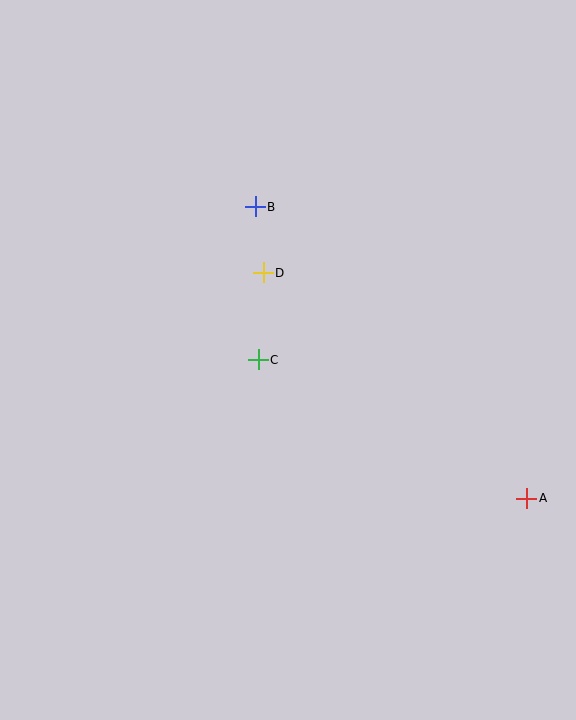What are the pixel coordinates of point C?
Point C is at (258, 360).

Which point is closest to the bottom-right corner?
Point A is closest to the bottom-right corner.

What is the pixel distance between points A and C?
The distance between A and C is 303 pixels.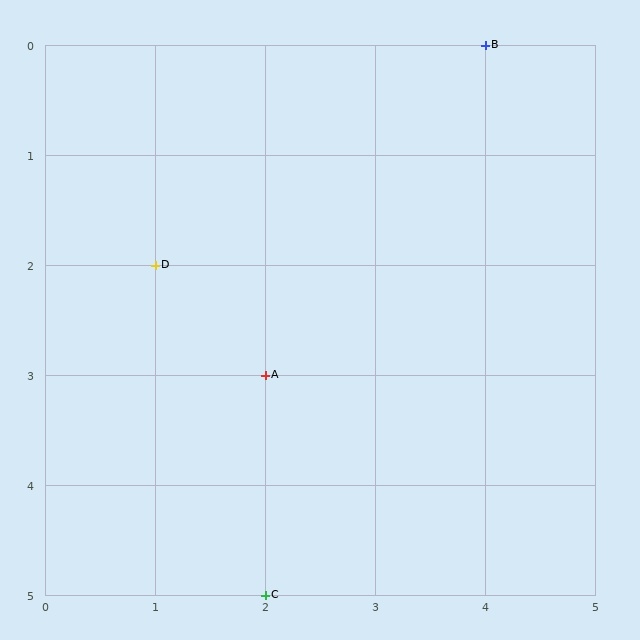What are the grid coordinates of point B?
Point B is at grid coordinates (4, 0).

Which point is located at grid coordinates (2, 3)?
Point A is at (2, 3).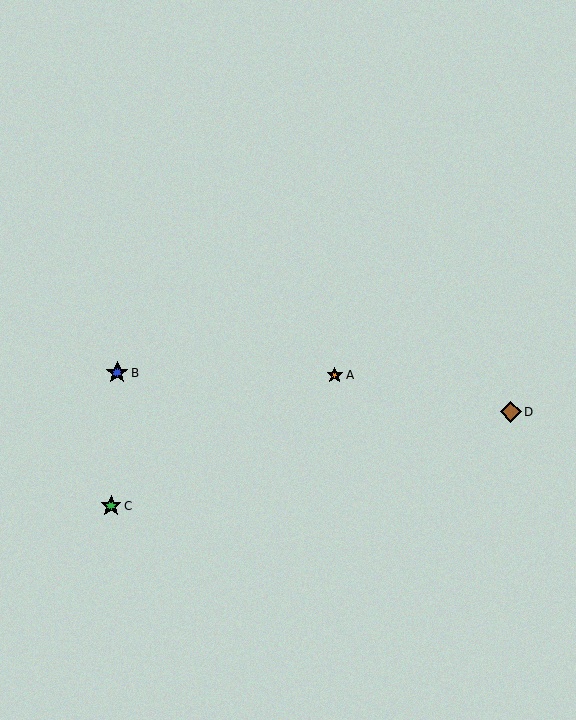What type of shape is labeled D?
Shape D is a brown diamond.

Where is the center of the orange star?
The center of the orange star is at (335, 375).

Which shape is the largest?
The blue star (labeled B) is the largest.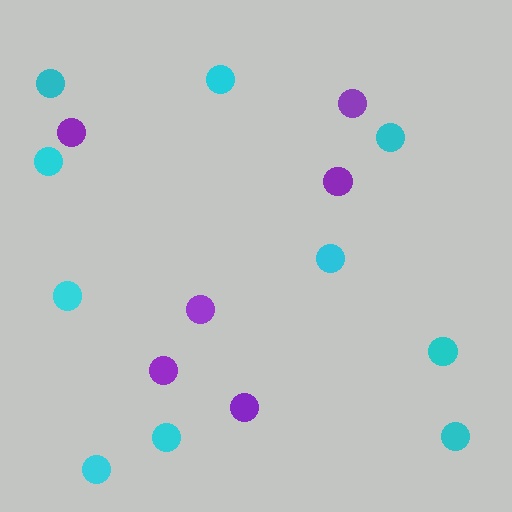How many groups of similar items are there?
There are 2 groups: one group of cyan circles (10) and one group of purple circles (6).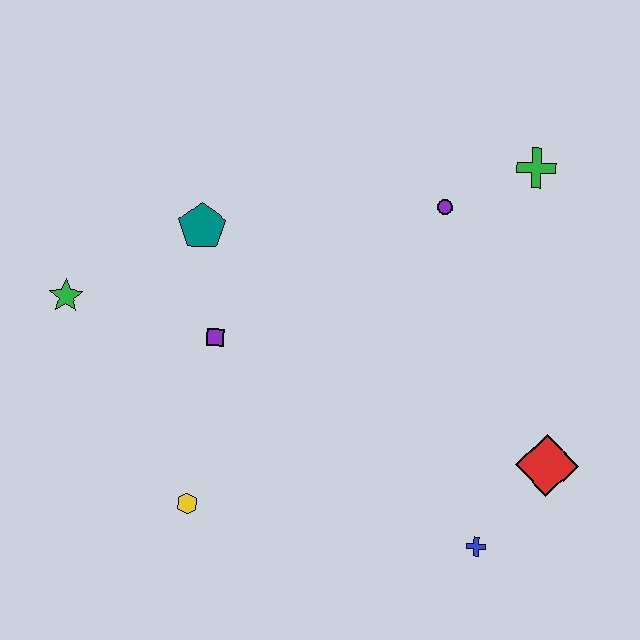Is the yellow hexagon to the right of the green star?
Yes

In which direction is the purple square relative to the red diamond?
The purple square is to the left of the red diamond.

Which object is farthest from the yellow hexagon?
The green cross is farthest from the yellow hexagon.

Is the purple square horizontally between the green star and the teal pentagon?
No